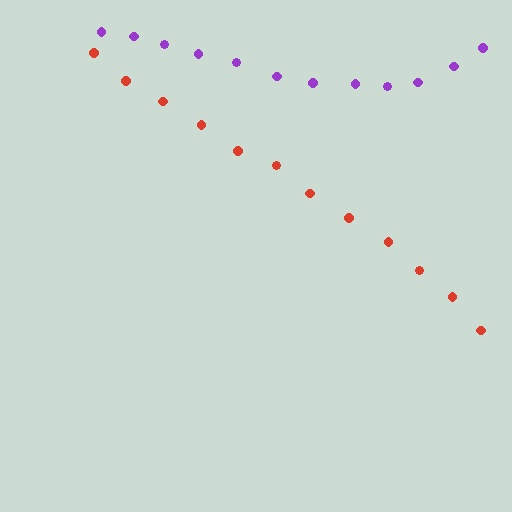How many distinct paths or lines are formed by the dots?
There are 2 distinct paths.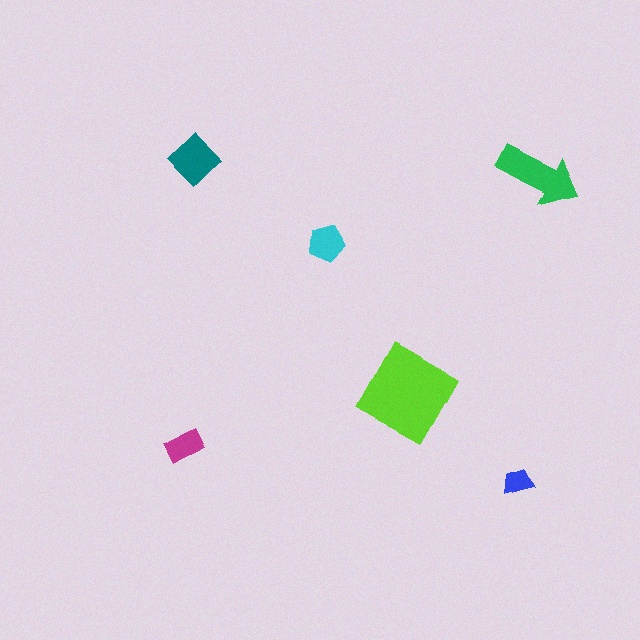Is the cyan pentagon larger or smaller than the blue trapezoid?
Larger.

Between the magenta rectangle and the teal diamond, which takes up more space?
The teal diamond.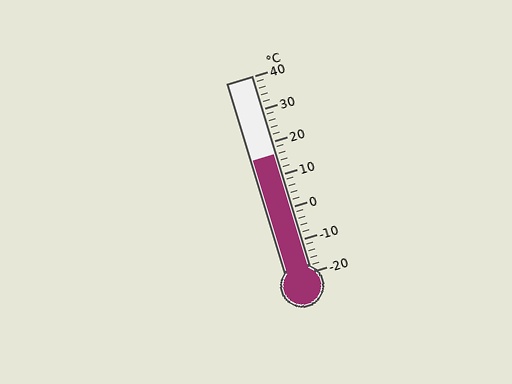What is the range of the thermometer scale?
The thermometer scale ranges from -20°C to 40°C.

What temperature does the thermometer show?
The thermometer shows approximately 16°C.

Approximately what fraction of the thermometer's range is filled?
The thermometer is filled to approximately 60% of its range.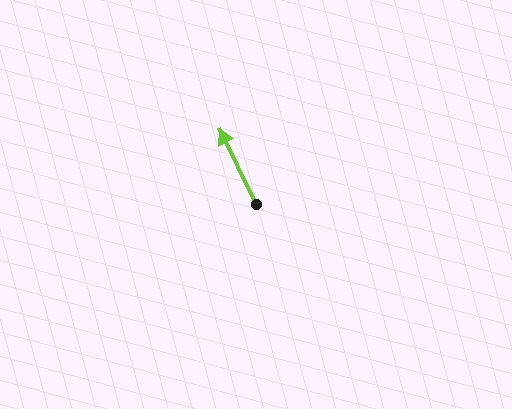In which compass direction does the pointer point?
Northwest.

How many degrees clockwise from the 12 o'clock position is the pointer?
Approximately 334 degrees.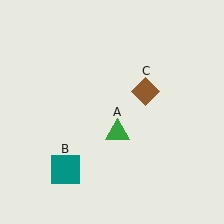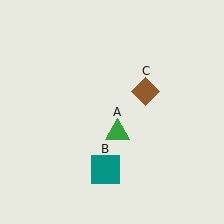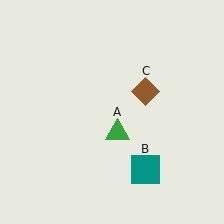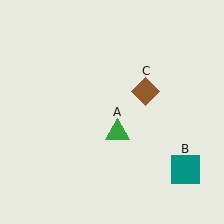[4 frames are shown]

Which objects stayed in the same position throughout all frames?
Green triangle (object A) and brown diamond (object C) remained stationary.